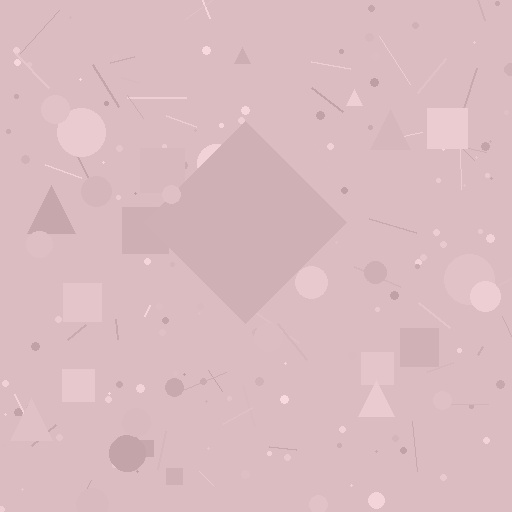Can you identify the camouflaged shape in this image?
The camouflaged shape is a diamond.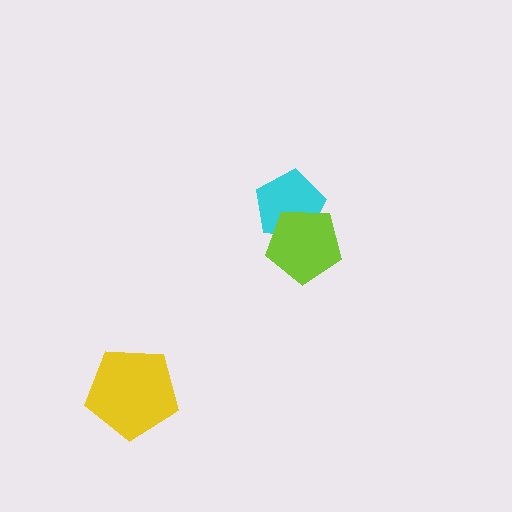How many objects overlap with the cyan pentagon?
1 object overlaps with the cyan pentagon.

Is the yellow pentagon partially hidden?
No, no other shape covers it.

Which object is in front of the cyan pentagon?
The lime pentagon is in front of the cyan pentagon.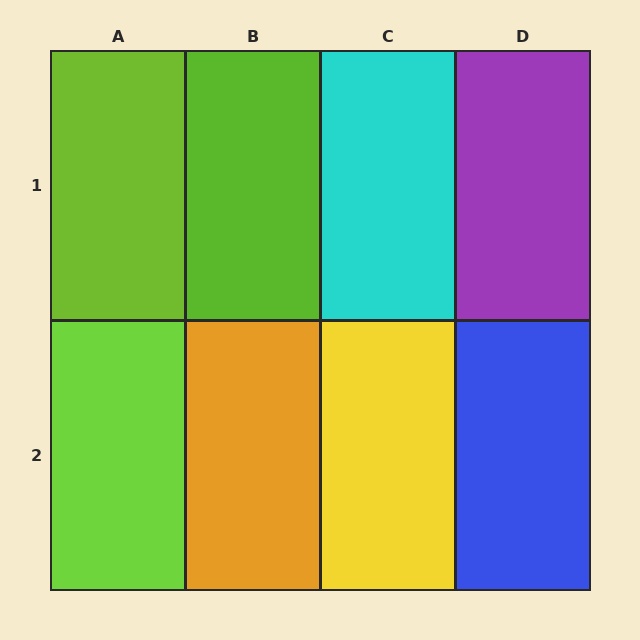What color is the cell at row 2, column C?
Yellow.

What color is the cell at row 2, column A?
Lime.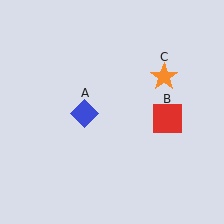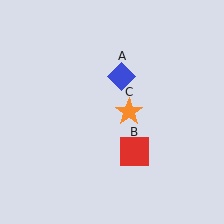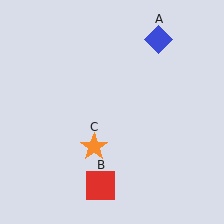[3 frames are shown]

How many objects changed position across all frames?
3 objects changed position: blue diamond (object A), red square (object B), orange star (object C).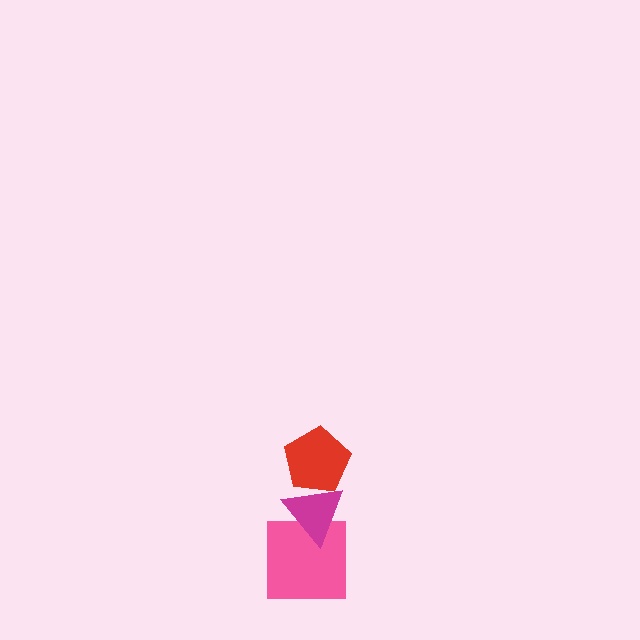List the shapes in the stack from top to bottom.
From top to bottom: the red pentagon, the magenta triangle, the pink square.